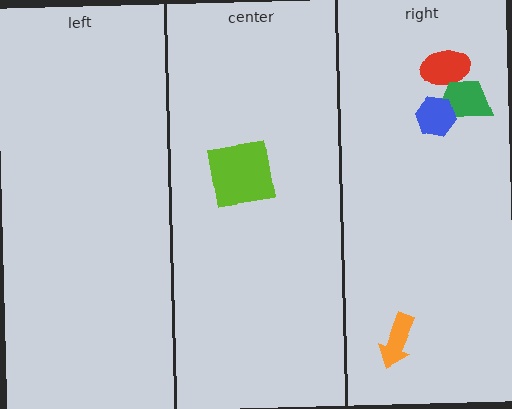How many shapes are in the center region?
1.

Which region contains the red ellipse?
The right region.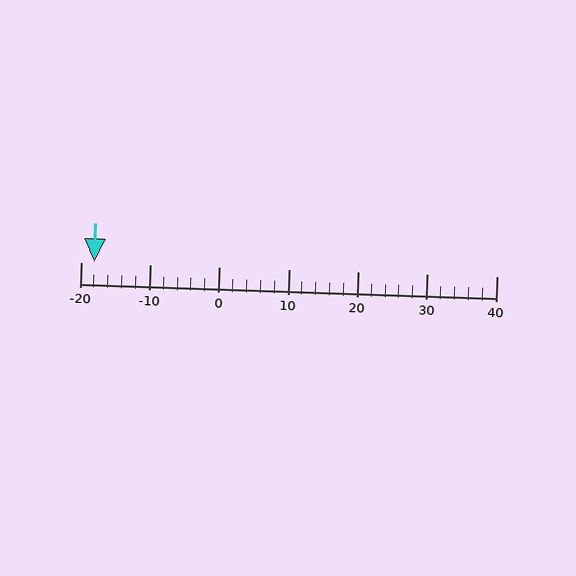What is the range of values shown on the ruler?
The ruler shows values from -20 to 40.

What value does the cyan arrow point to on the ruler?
The cyan arrow points to approximately -18.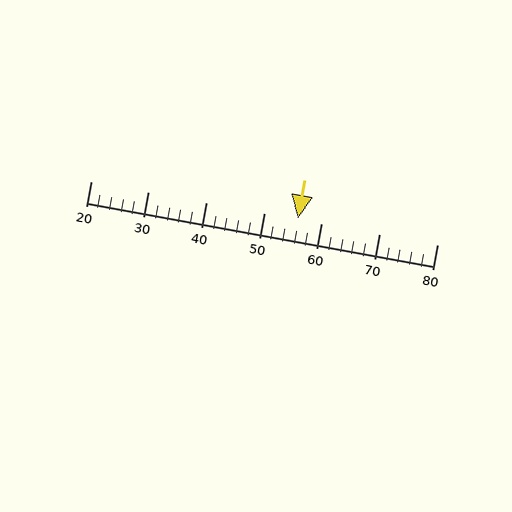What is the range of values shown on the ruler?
The ruler shows values from 20 to 80.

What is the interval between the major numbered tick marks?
The major tick marks are spaced 10 units apart.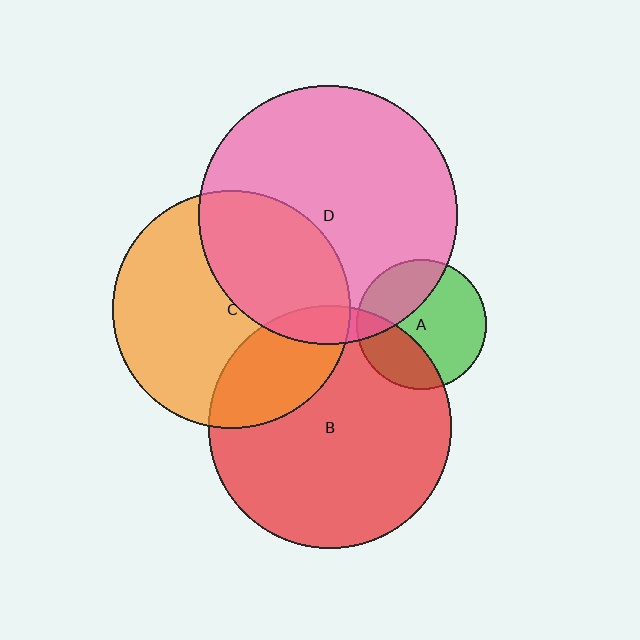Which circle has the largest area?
Circle D (pink).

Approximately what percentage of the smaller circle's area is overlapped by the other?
Approximately 25%.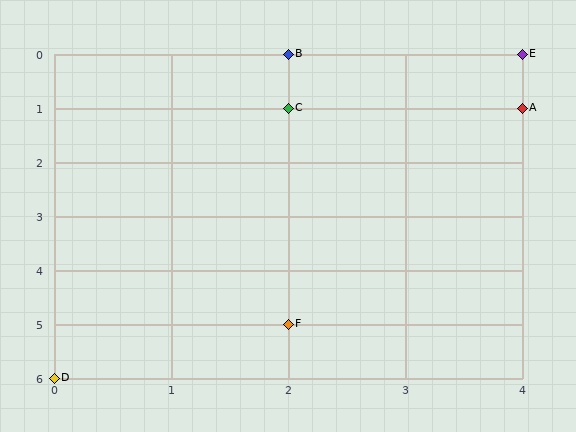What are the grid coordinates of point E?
Point E is at grid coordinates (4, 0).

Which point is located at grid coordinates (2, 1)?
Point C is at (2, 1).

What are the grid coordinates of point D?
Point D is at grid coordinates (0, 6).